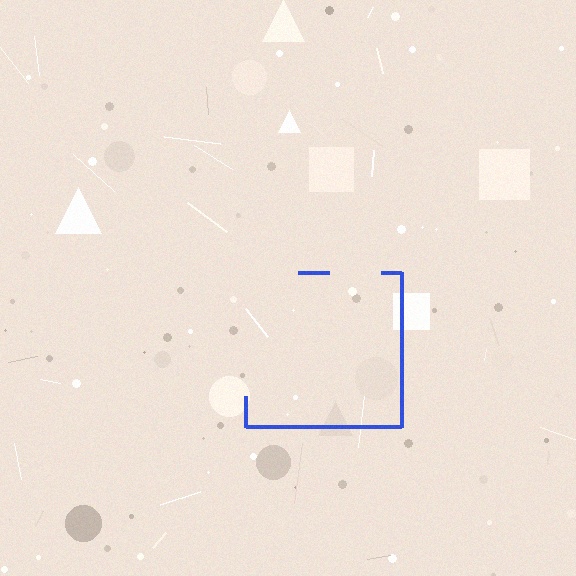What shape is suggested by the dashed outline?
The dashed outline suggests a square.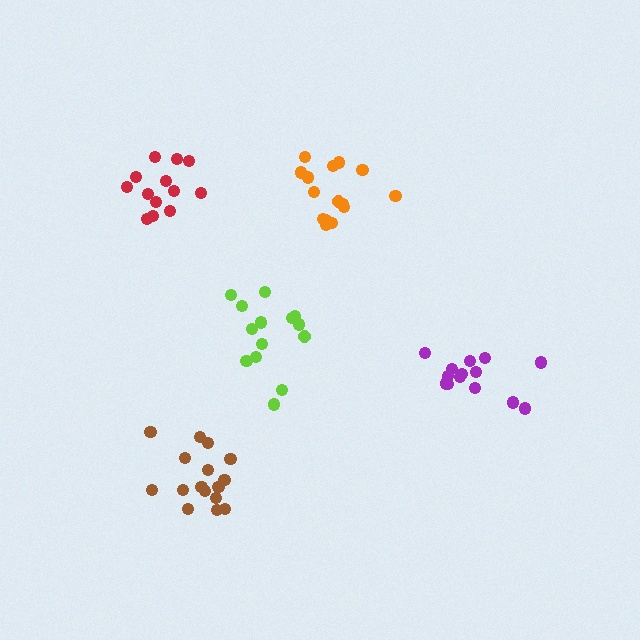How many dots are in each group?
Group 1: 13 dots, Group 2: 14 dots, Group 3: 14 dots, Group 4: 15 dots, Group 5: 16 dots (72 total).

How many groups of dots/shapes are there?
There are 5 groups.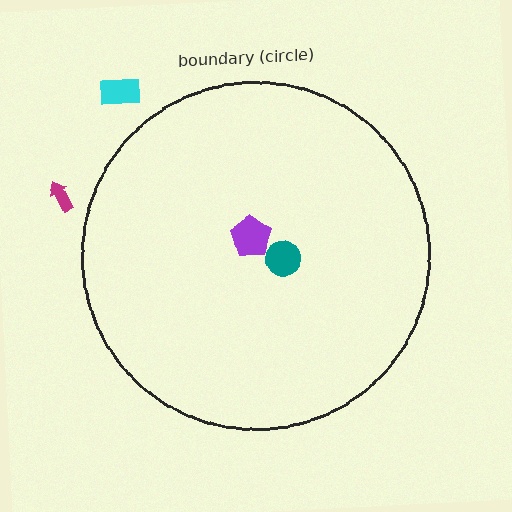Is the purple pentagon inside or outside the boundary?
Inside.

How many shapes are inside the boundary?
2 inside, 2 outside.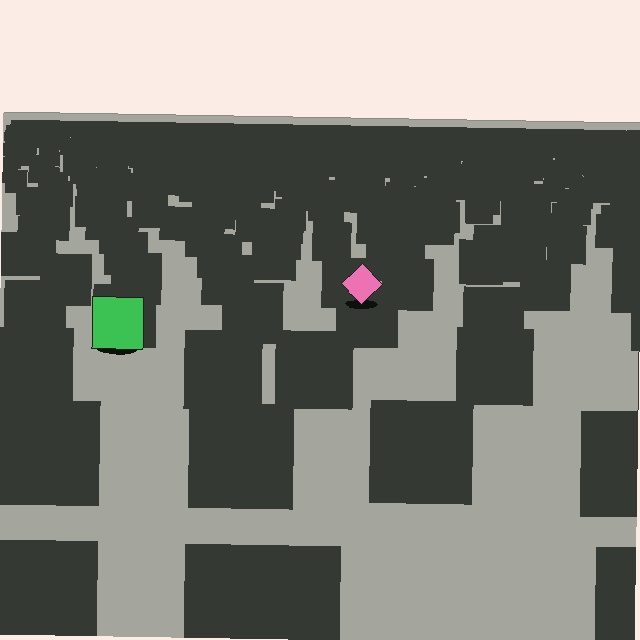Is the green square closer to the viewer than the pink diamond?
Yes. The green square is closer — you can tell from the texture gradient: the ground texture is coarser near it.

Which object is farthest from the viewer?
The pink diamond is farthest from the viewer. It appears smaller and the ground texture around it is denser.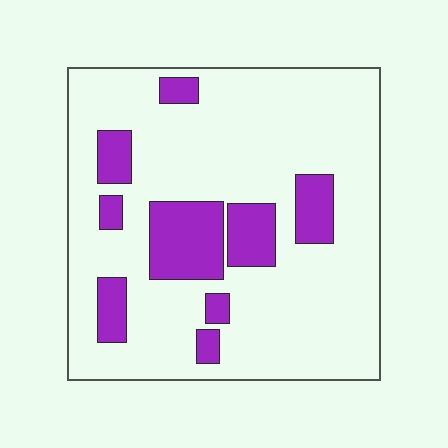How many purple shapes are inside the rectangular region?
9.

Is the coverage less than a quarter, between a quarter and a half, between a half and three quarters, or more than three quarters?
Less than a quarter.